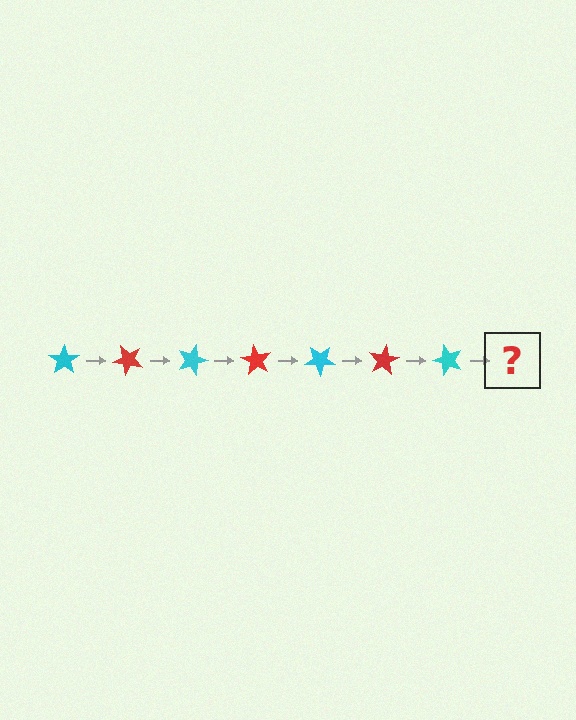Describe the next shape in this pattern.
It should be a red star, rotated 315 degrees from the start.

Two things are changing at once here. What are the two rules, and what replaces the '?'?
The two rules are that it rotates 45 degrees each step and the color cycles through cyan and red. The '?' should be a red star, rotated 315 degrees from the start.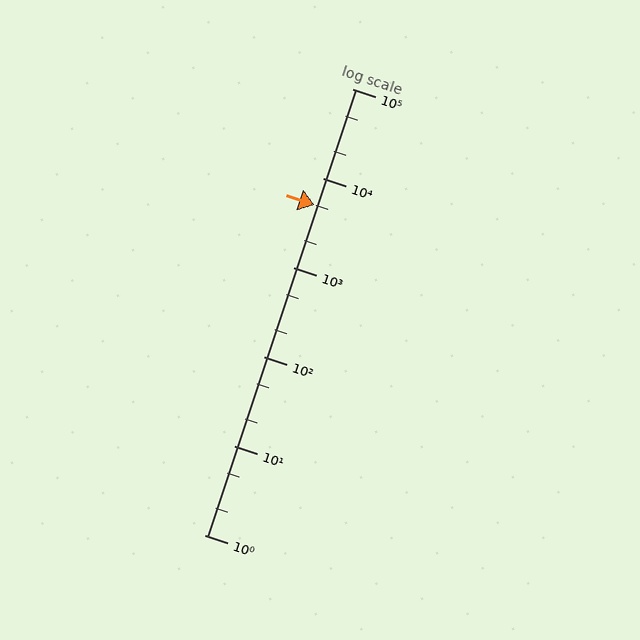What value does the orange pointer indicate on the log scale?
The pointer indicates approximately 5000.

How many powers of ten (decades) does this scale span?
The scale spans 5 decades, from 1 to 100000.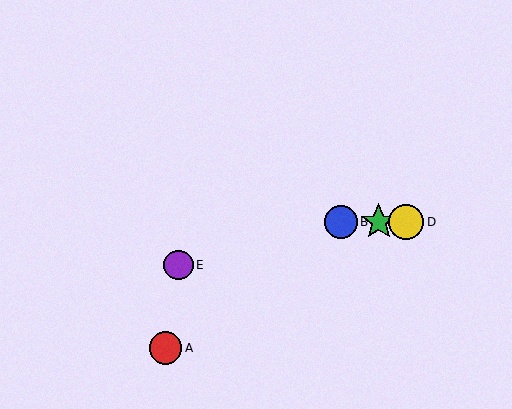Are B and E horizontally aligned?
No, B is at y≈222 and E is at y≈265.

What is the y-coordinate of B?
Object B is at y≈222.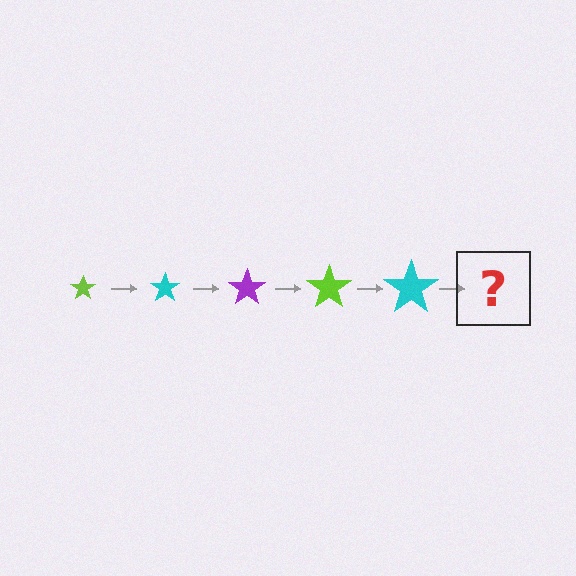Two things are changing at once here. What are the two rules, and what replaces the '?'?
The two rules are that the star grows larger each step and the color cycles through lime, cyan, and purple. The '?' should be a purple star, larger than the previous one.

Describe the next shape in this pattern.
It should be a purple star, larger than the previous one.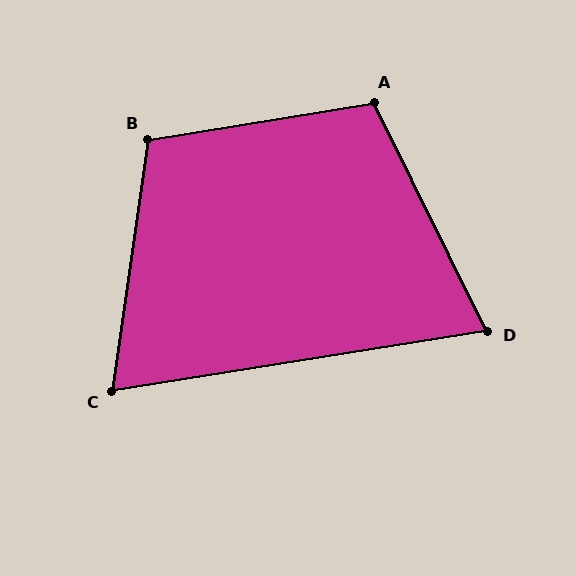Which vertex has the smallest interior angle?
D, at approximately 73 degrees.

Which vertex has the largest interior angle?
B, at approximately 107 degrees.